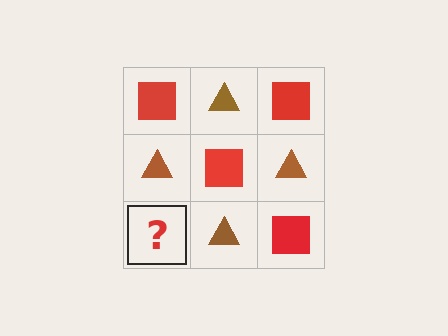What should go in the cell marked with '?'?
The missing cell should contain a red square.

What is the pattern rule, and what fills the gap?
The rule is that it alternates red square and brown triangle in a checkerboard pattern. The gap should be filled with a red square.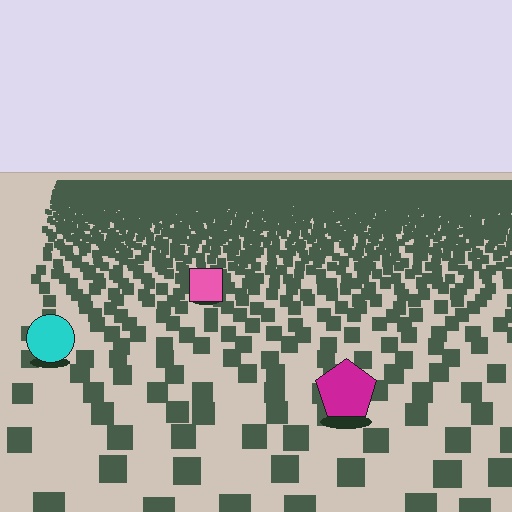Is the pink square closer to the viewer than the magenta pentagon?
No. The magenta pentagon is closer — you can tell from the texture gradient: the ground texture is coarser near it.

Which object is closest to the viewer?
The magenta pentagon is closest. The texture marks near it are larger and more spread out.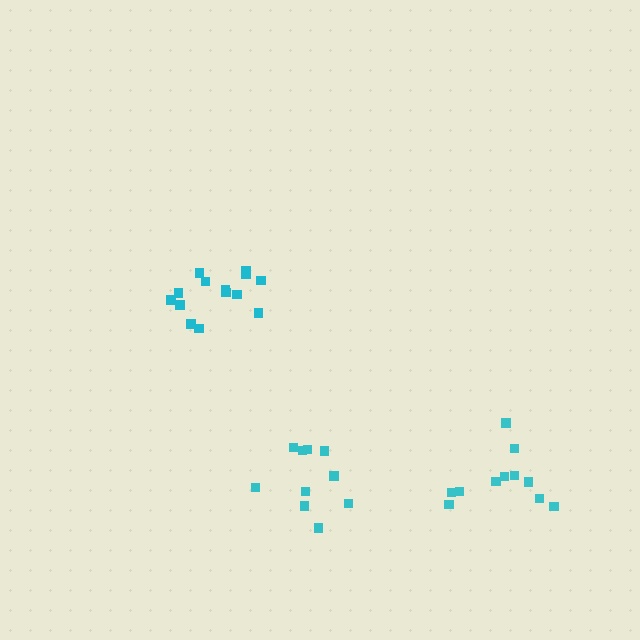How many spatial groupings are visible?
There are 3 spatial groupings.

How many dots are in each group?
Group 1: 14 dots, Group 2: 11 dots, Group 3: 10 dots (35 total).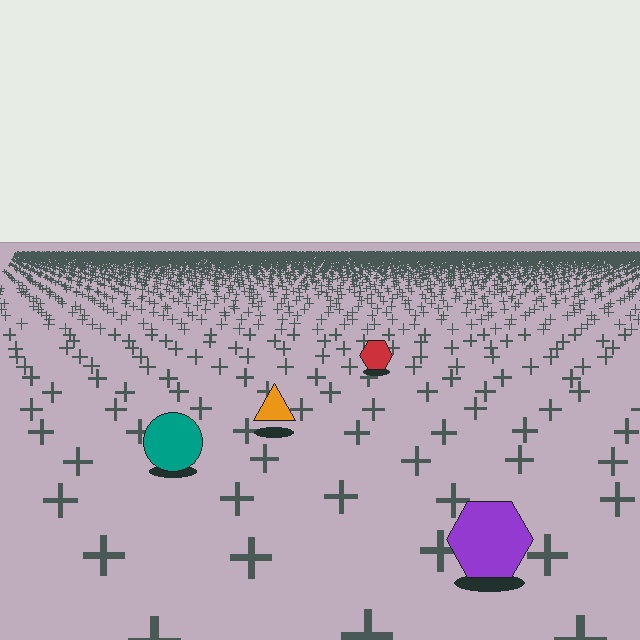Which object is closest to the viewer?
The purple hexagon is closest. The texture marks near it are larger and more spread out.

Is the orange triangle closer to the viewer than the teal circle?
No. The teal circle is closer — you can tell from the texture gradient: the ground texture is coarser near it.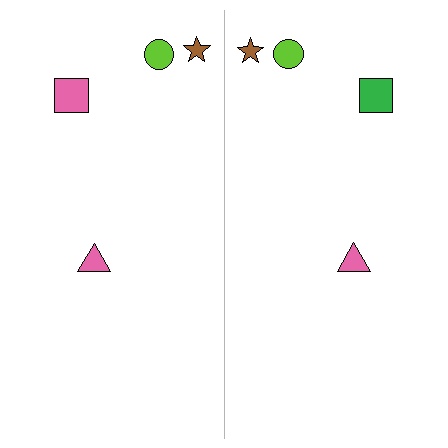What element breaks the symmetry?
The green square on the right side breaks the symmetry — its mirror counterpart is pink.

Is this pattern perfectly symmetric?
No, the pattern is not perfectly symmetric. The green square on the right side breaks the symmetry — its mirror counterpart is pink.